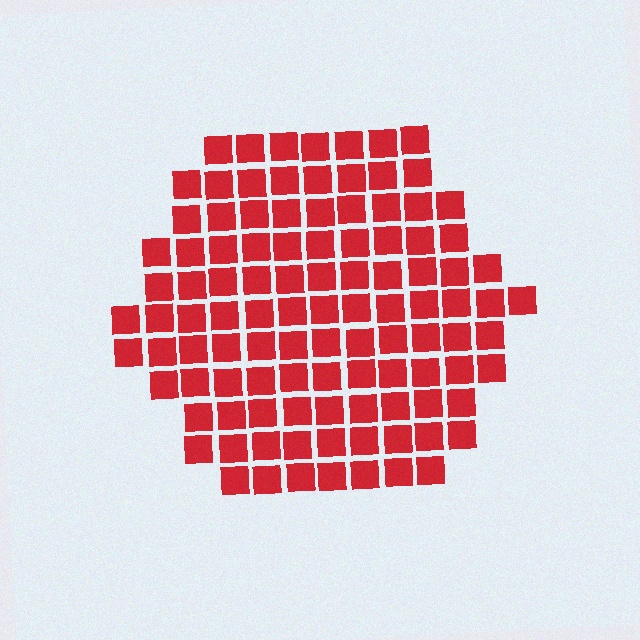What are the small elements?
The small elements are squares.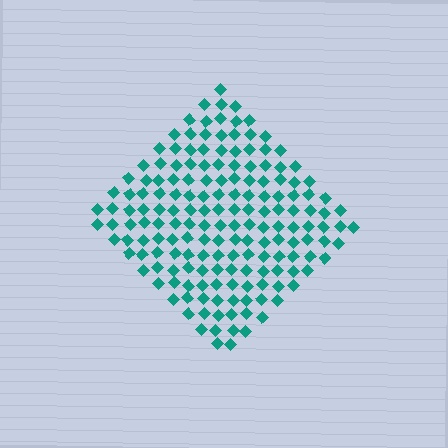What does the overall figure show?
The overall figure shows a diamond.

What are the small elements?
The small elements are diamonds.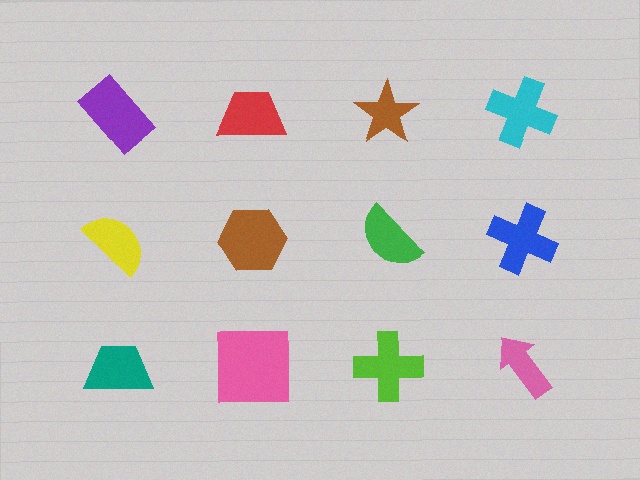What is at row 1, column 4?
A cyan cross.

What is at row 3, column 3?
A lime cross.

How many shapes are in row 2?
4 shapes.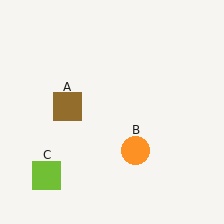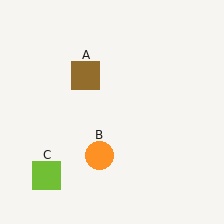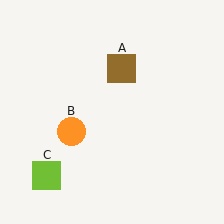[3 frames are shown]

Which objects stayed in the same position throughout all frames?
Lime square (object C) remained stationary.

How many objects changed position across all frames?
2 objects changed position: brown square (object A), orange circle (object B).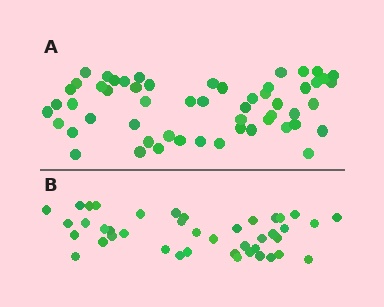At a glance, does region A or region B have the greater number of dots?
Region A (the top region) has more dots.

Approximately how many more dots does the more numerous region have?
Region A has approximately 15 more dots than region B.